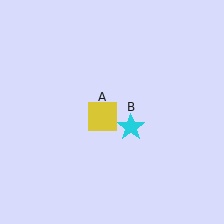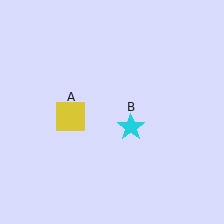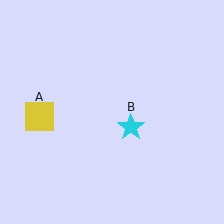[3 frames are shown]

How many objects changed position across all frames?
1 object changed position: yellow square (object A).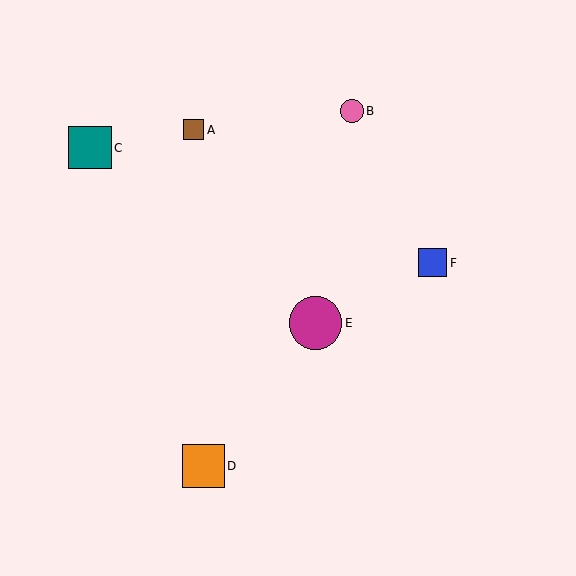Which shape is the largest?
The magenta circle (labeled E) is the largest.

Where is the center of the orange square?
The center of the orange square is at (203, 466).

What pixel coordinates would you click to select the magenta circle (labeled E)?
Click at (316, 323) to select the magenta circle E.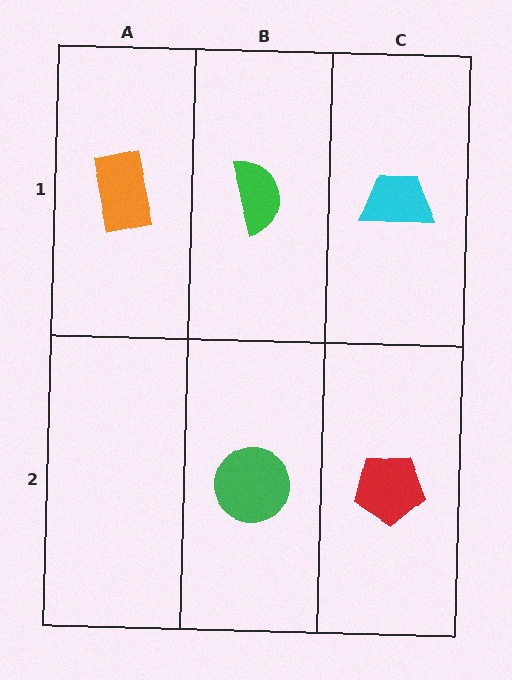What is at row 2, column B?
A green circle.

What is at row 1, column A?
An orange rectangle.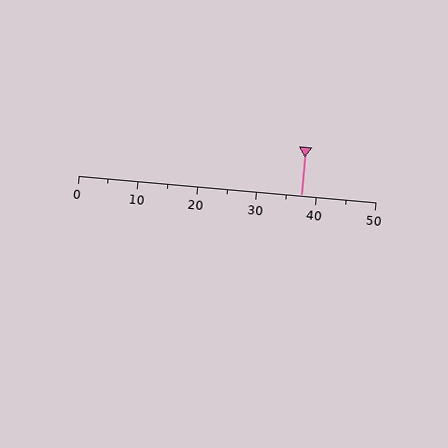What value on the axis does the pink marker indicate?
The marker indicates approximately 37.5.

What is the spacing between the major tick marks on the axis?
The major ticks are spaced 10 apart.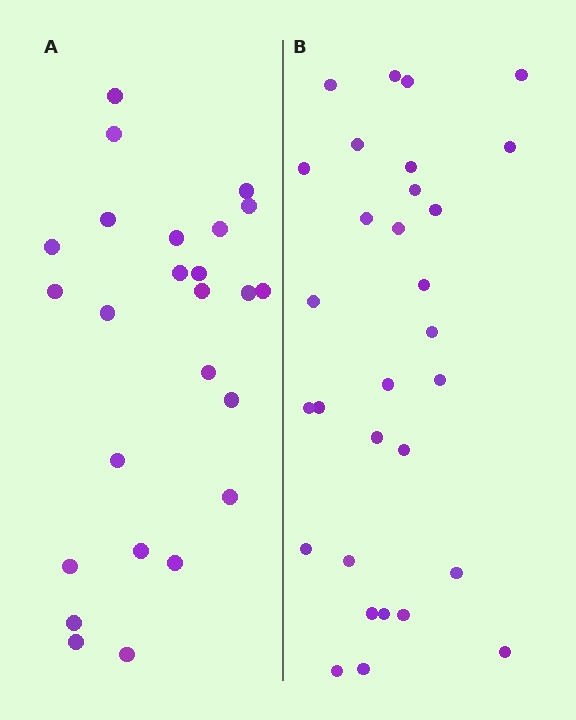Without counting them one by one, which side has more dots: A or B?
Region B (the right region) has more dots.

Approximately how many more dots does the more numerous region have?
Region B has about 5 more dots than region A.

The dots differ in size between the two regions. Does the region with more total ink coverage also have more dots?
No. Region A has more total ink coverage because its dots are larger, but region B actually contains more individual dots. Total area can be misleading — the number of items is what matters here.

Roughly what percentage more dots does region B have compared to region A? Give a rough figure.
About 20% more.